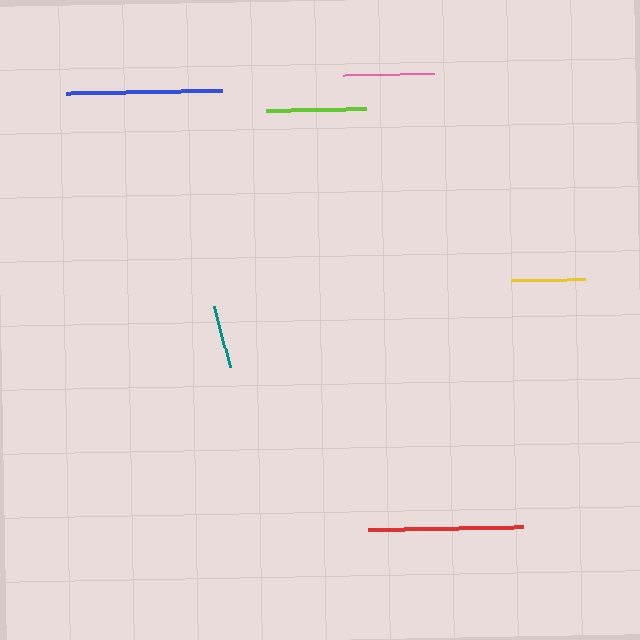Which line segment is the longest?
The red line is the longest at approximately 156 pixels.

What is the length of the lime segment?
The lime segment is approximately 100 pixels long.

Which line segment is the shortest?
The teal line is the shortest at approximately 62 pixels.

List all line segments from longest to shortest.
From longest to shortest: red, blue, lime, pink, yellow, teal.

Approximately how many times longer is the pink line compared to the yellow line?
The pink line is approximately 1.2 times the length of the yellow line.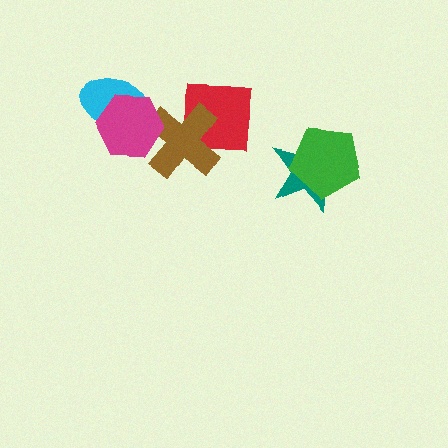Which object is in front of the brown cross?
The magenta hexagon is in front of the brown cross.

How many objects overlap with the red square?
1 object overlaps with the red square.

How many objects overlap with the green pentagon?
1 object overlaps with the green pentagon.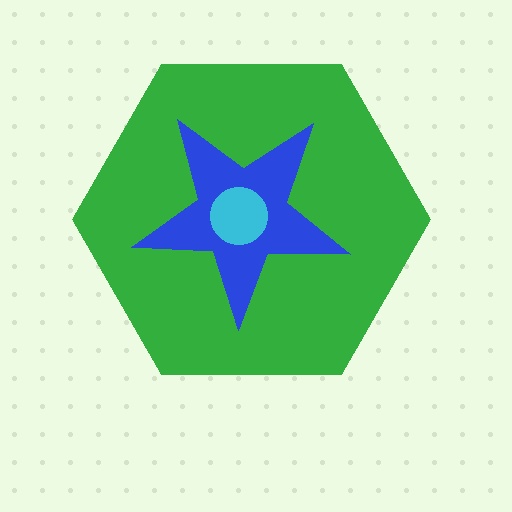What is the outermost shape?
The green hexagon.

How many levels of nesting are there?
3.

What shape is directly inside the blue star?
The cyan circle.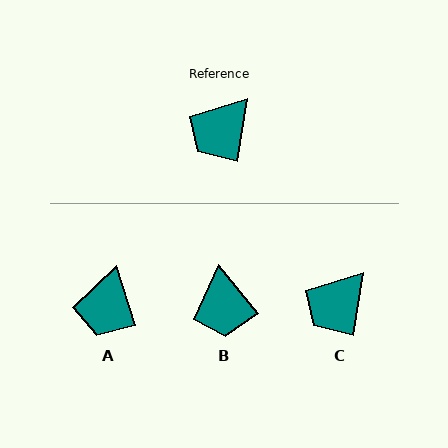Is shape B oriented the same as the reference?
No, it is off by about 48 degrees.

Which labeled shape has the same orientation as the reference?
C.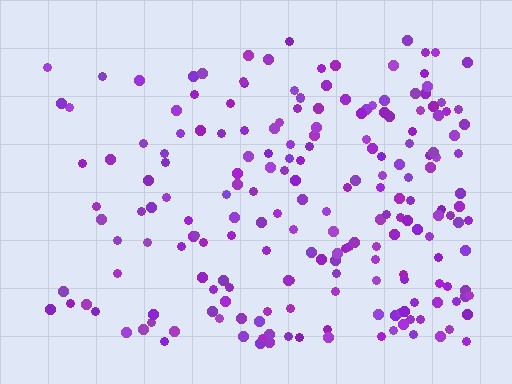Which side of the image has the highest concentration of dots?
The right.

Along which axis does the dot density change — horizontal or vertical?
Horizontal.